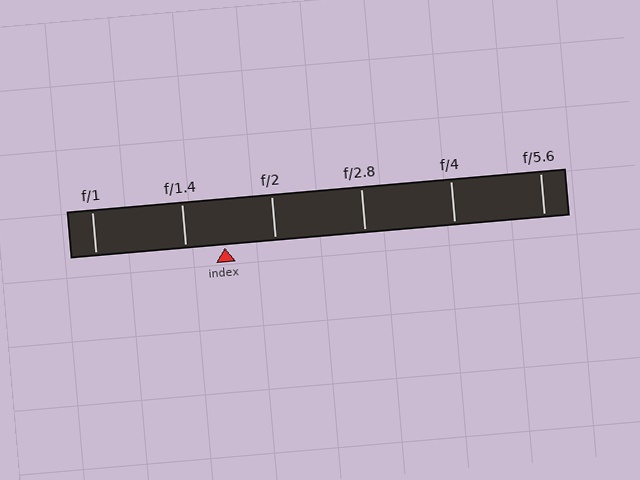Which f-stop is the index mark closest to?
The index mark is closest to f/1.4.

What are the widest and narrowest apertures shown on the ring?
The widest aperture shown is f/1 and the narrowest is f/5.6.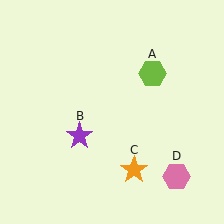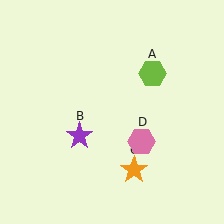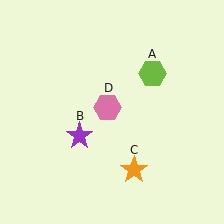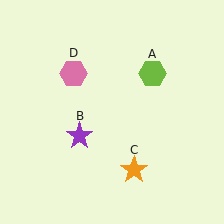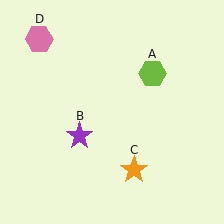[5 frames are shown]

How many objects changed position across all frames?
1 object changed position: pink hexagon (object D).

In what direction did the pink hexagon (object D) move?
The pink hexagon (object D) moved up and to the left.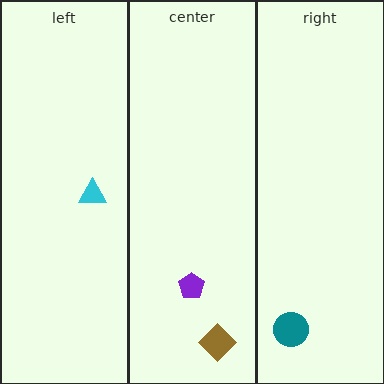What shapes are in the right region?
The teal circle.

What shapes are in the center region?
The brown diamond, the purple pentagon.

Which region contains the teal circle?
The right region.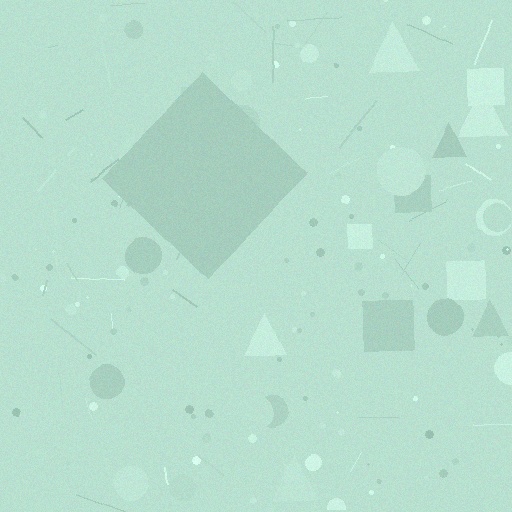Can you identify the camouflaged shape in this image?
The camouflaged shape is a diamond.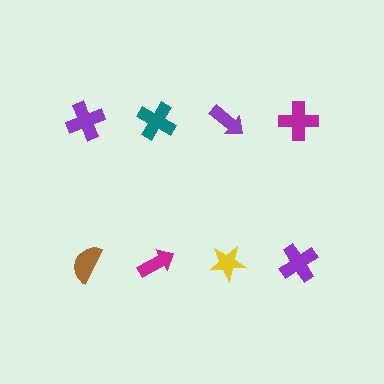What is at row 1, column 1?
A purple cross.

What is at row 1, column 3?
A purple arrow.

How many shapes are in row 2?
4 shapes.